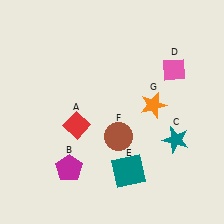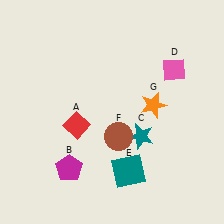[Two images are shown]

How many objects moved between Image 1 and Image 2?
1 object moved between the two images.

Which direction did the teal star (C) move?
The teal star (C) moved left.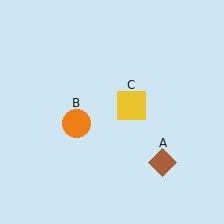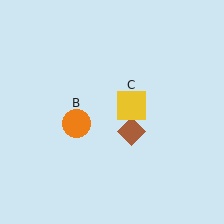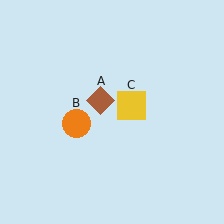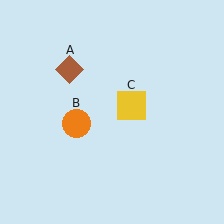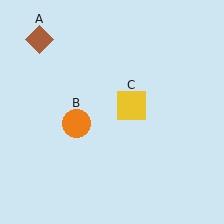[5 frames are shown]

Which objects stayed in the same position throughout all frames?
Orange circle (object B) and yellow square (object C) remained stationary.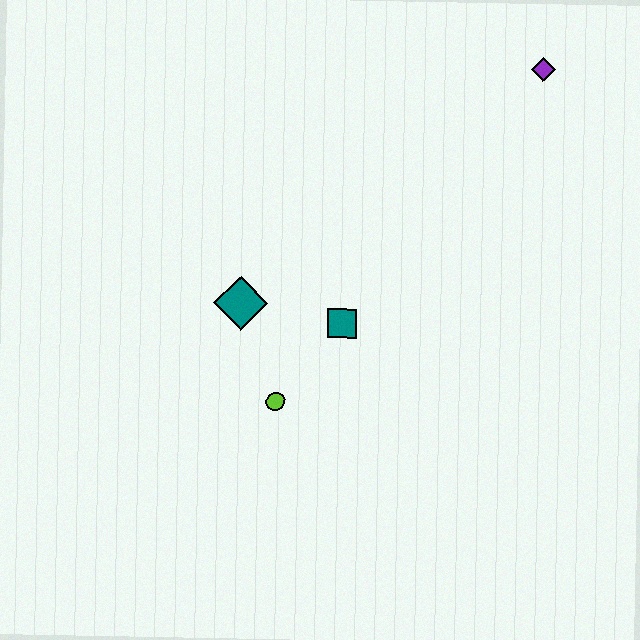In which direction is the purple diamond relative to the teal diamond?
The purple diamond is to the right of the teal diamond.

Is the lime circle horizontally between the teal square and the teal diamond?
Yes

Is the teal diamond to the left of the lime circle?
Yes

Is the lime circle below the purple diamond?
Yes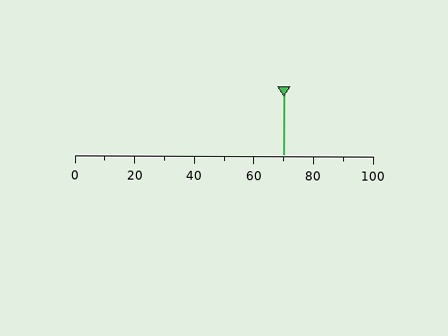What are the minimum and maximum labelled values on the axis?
The axis runs from 0 to 100.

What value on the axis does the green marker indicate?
The marker indicates approximately 70.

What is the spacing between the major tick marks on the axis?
The major ticks are spaced 20 apart.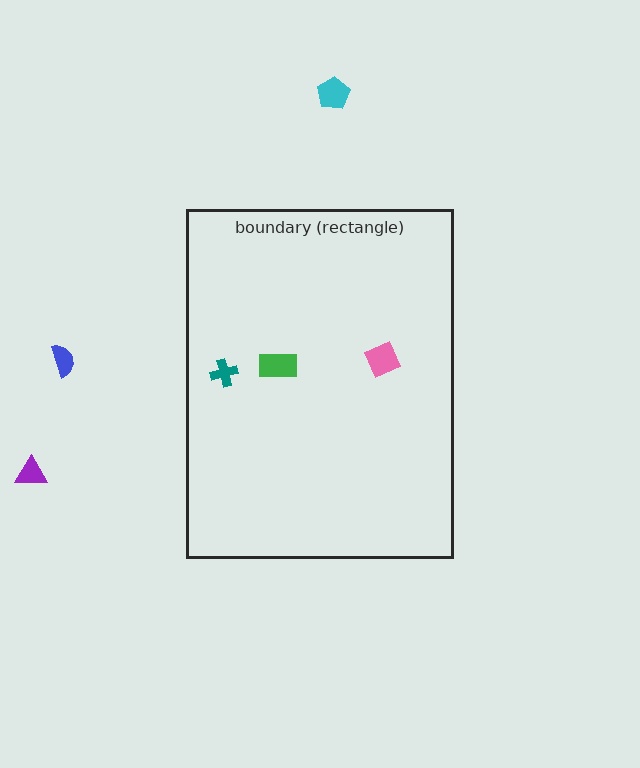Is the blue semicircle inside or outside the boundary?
Outside.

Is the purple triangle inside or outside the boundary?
Outside.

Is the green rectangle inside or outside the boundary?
Inside.